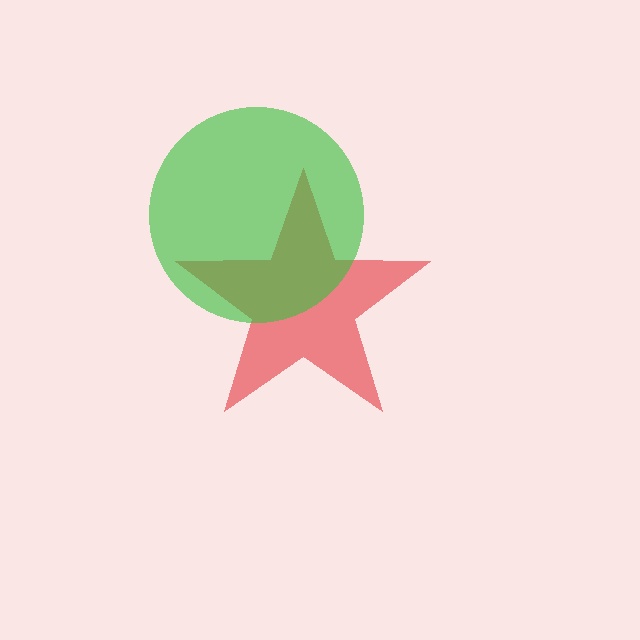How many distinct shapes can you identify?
There are 2 distinct shapes: a red star, a green circle.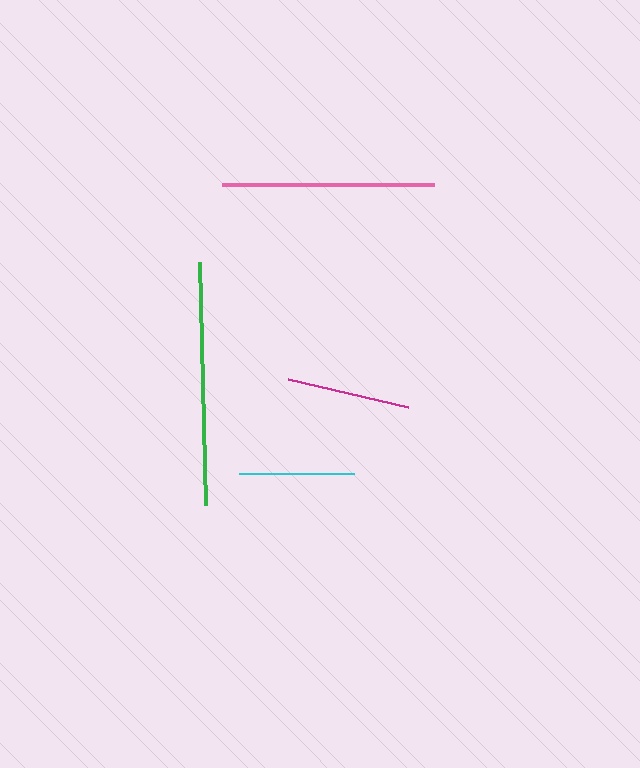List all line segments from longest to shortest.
From longest to shortest: green, pink, magenta, cyan.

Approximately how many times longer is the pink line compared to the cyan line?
The pink line is approximately 1.9 times the length of the cyan line.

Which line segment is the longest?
The green line is the longest at approximately 242 pixels.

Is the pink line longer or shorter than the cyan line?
The pink line is longer than the cyan line.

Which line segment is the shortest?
The cyan line is the shortest at approximately 115 pixels.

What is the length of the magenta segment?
The magenta segment is approximately 123 pixels long.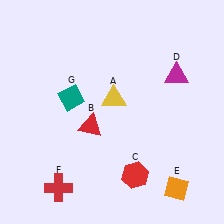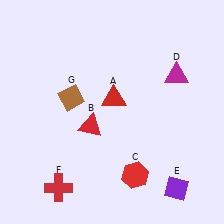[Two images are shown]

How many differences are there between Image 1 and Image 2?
There are 3 differences between the two images.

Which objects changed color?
A changed from yellow to red. E changed from orange to purple. G changed from teal to brown.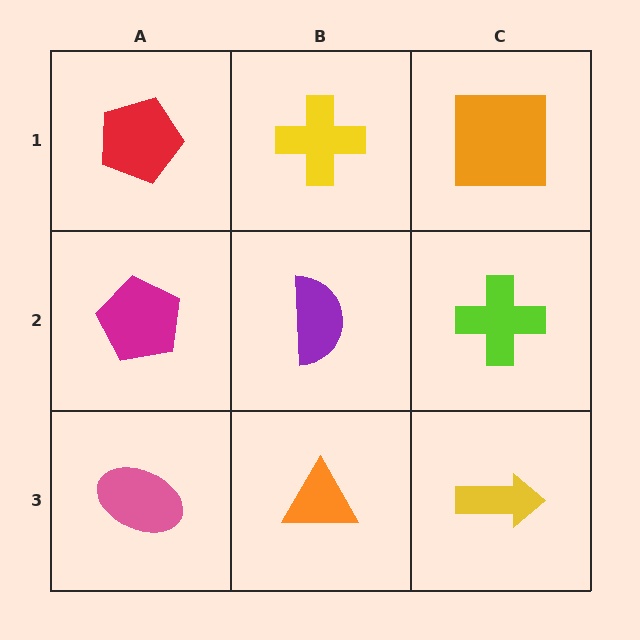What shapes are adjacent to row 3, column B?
A purple semicircle (row 2, column B), a pink ellipse (row 3, column A), a yellow arrow (row 3, column C).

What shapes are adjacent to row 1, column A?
A magenta pentagon (row 2, column A), a yellow cross (row 1, column B).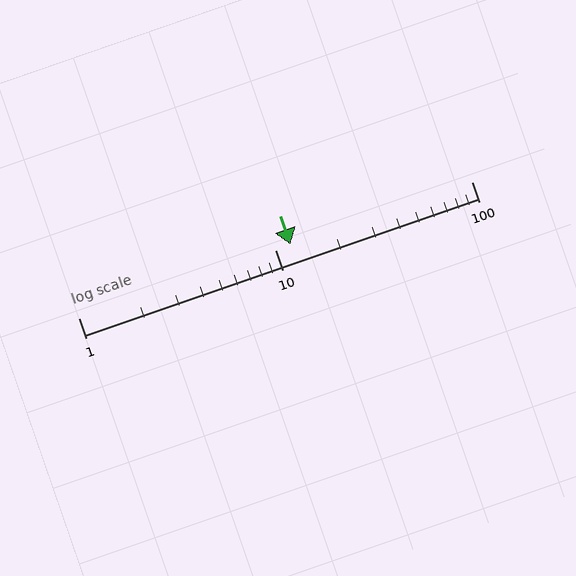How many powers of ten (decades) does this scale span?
The scale spans 2 decades, from 1 to 100.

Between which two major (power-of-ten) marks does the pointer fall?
The pointer is between 10 and 100.